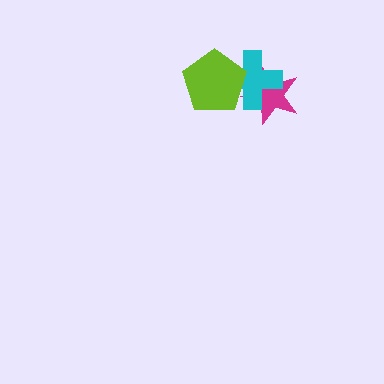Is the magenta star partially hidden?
Yes, it is partially covered by another shape.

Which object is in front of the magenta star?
The cyan cross is in front of the magenta star.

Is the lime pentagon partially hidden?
No, no other shape covers it.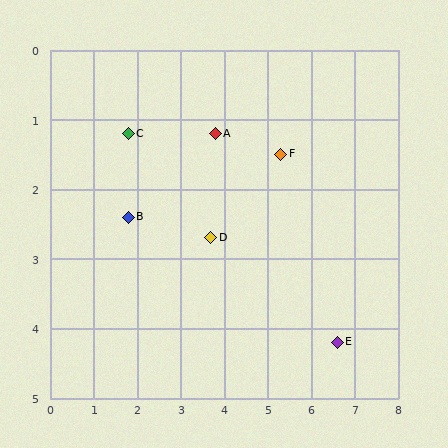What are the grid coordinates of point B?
Point B is at approximately (1.8, 2.4).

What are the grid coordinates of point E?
Point E is at approximately (6.6, 4.2).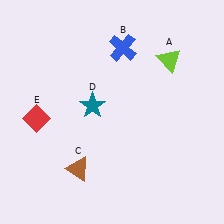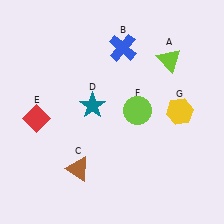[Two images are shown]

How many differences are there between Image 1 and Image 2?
There are 2 differences between the two images.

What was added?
A lime circle (F), a yellow hexagon (G) were added in Image 2.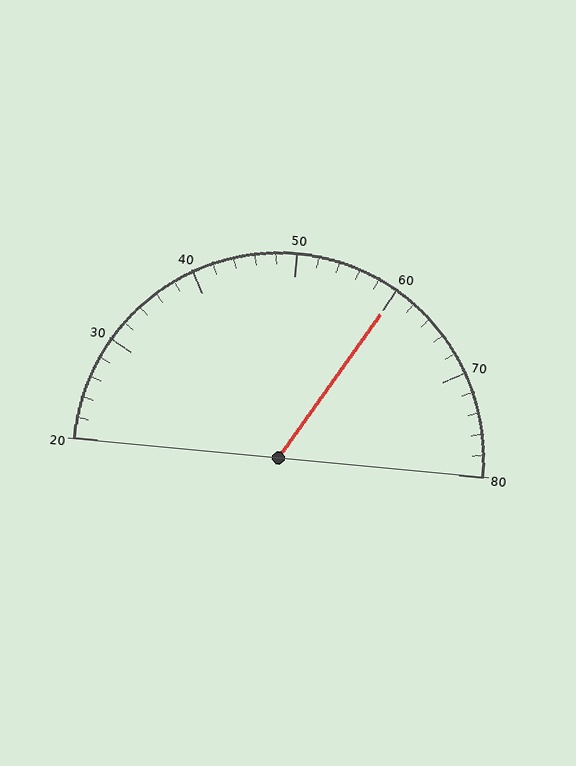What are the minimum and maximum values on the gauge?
The gauge ranges from 20 to 80.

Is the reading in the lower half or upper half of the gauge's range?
The reading is in the upper half of the range (20 to 80).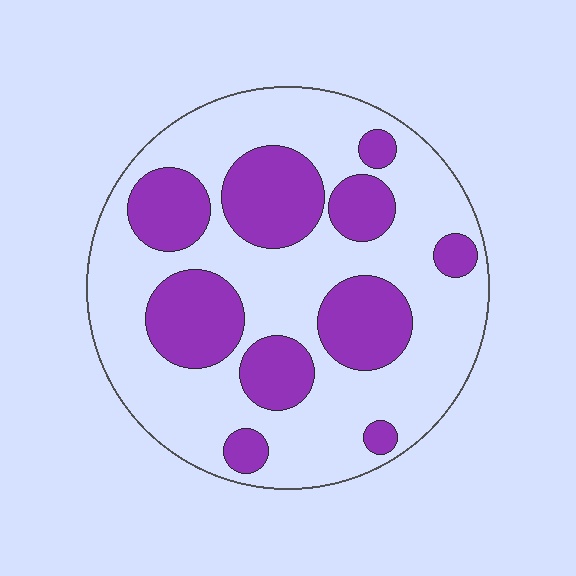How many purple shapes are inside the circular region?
10.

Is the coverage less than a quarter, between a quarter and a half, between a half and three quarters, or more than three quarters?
Between a quarter and a half.